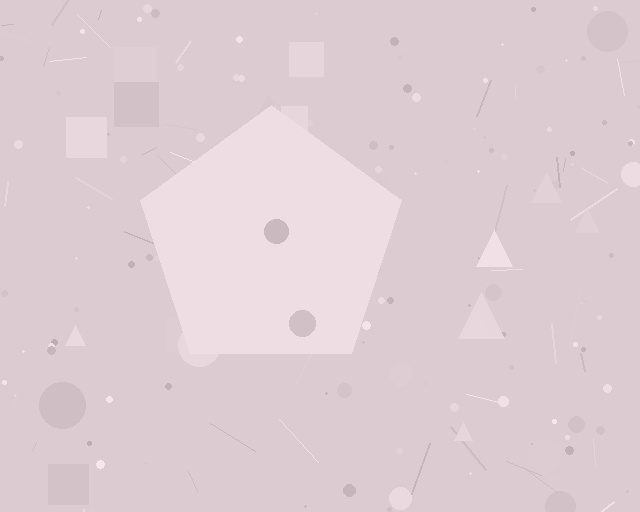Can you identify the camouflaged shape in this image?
The camouflaged shape is a pentagon.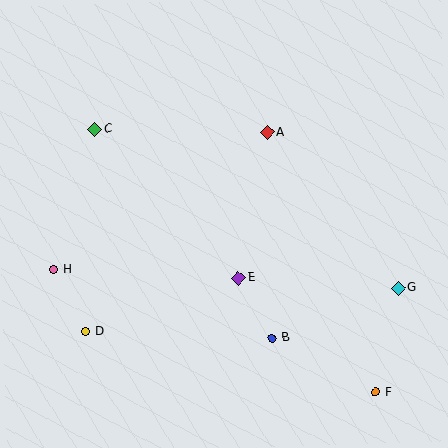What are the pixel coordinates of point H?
Point H is at (54, 270).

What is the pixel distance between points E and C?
The distance between E and C is 207 pixels.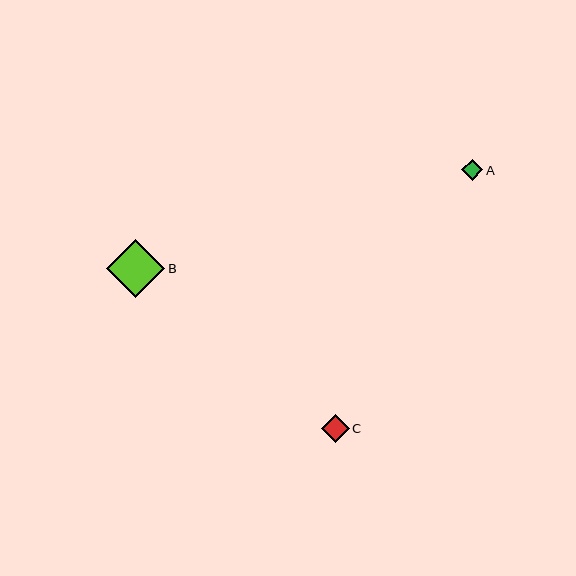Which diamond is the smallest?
Diamond A is the smallest with a size of approximately 21 pixels.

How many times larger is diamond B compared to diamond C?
Diamond B is approximately 2.1 times the size of diamond C.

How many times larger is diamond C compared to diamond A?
Diamond C is approximately 1.3 times the size of diamond A.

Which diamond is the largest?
Diamond B is the largest with a size of approximately 58 pixels.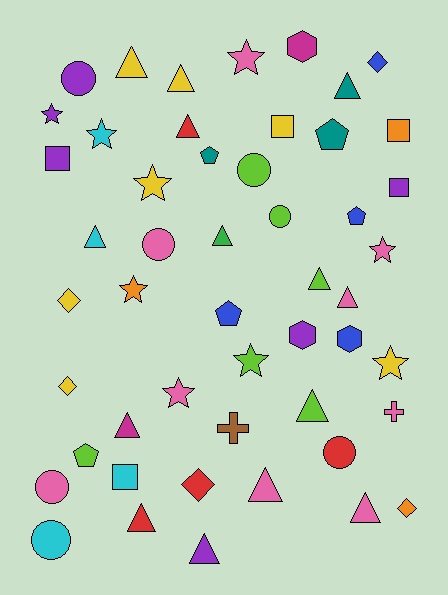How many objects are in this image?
There are 50 objects.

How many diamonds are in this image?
There are 5 diamonds.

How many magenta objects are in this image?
There are 2 magenta objects.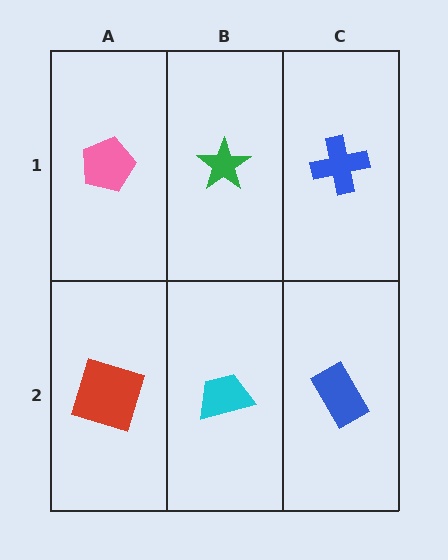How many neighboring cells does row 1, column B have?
3.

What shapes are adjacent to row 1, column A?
A red square (row 2, column A), a green star (row 1, column B).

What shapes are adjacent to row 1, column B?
A cyan trapezoid (row 2, column B), a pink pentagon (row 1, column A), a blue cross (row 1, column C).